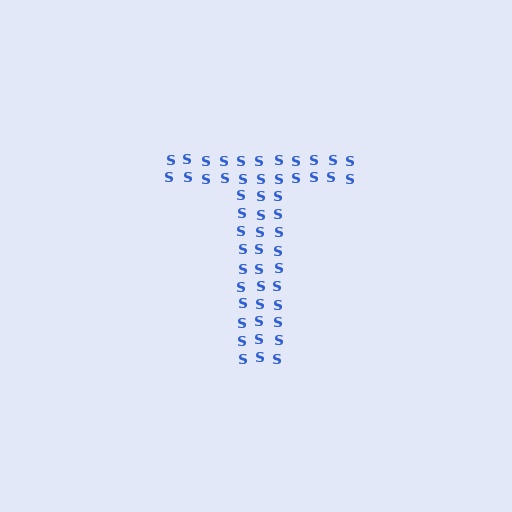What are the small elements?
The small elements are letter S's.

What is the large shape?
The large shape is the letter T.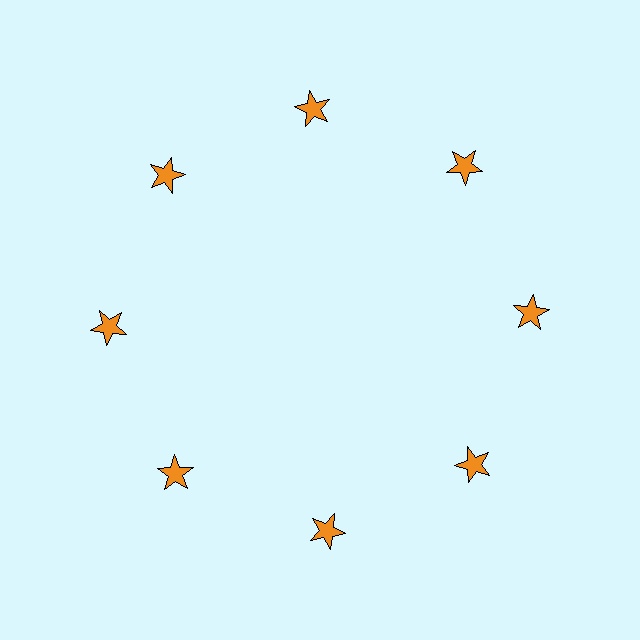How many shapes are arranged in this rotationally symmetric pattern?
There are 8 shapes, arranged in 8 groups of 1.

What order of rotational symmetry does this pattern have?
This pattern has 8-fold rotational symmetry.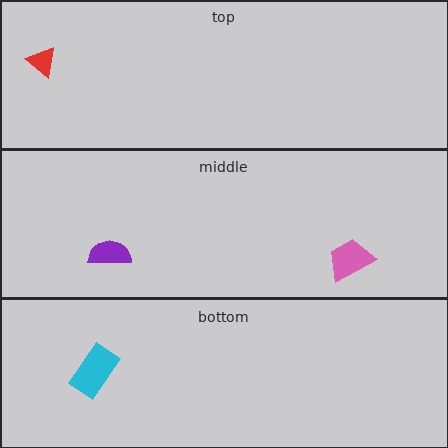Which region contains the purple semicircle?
The middle region.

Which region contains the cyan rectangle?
The bottom region.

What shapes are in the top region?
The red triangle.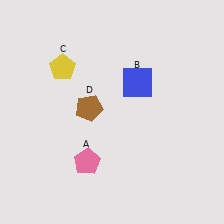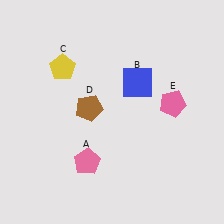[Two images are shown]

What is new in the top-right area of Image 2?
A pink pentagon (E) was added in the top-right area of Image 2.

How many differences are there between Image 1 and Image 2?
There is 1 difference between the two images.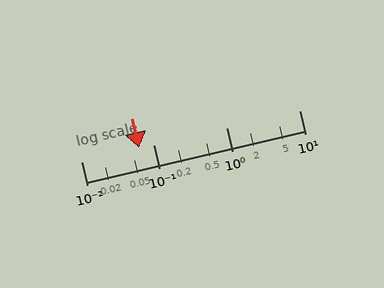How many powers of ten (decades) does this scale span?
The scale spans 3 decades, from 0.01 to 10.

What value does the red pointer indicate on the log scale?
The pointer indicates approximately 0.062.